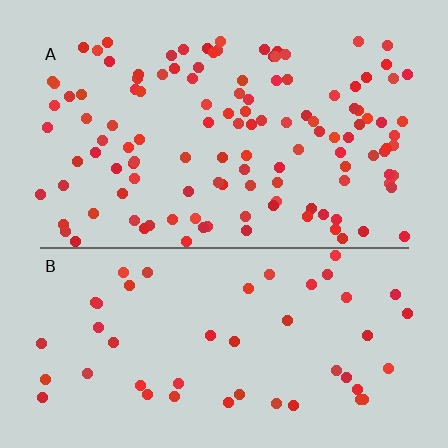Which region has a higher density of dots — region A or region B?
A (the top).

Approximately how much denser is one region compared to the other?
Approximately 2.5× — region A over region B.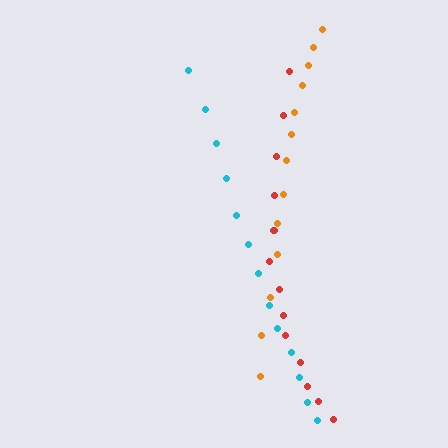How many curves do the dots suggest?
There are 3 distinct paths.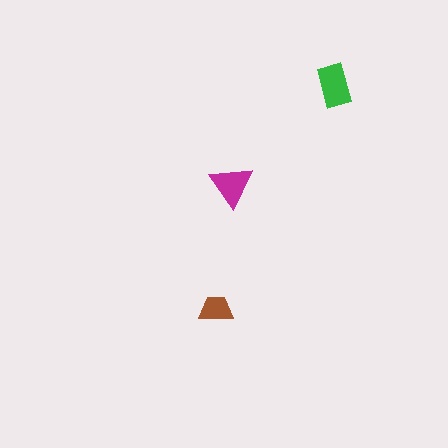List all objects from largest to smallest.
The green rectangle, the magenta triangle, the brown trapezoid.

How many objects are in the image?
There are 3 objects in the image.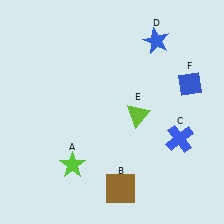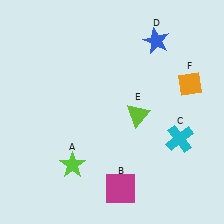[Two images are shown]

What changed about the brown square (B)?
In Image 1, B is brown. In Image 2, it changed to magenta.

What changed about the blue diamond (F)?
In Image 1, F is blue. In Image 2, it changed to orange.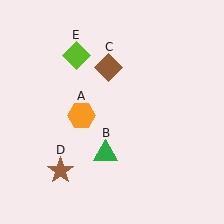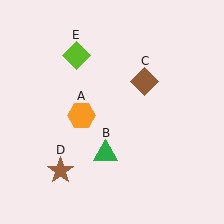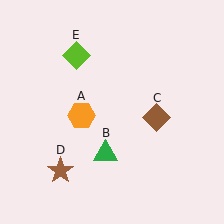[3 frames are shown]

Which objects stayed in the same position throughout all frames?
Orange hexagon (object A) and green triangle (object B) and brown star (object D) and lime diamond (object E) remained stationary.